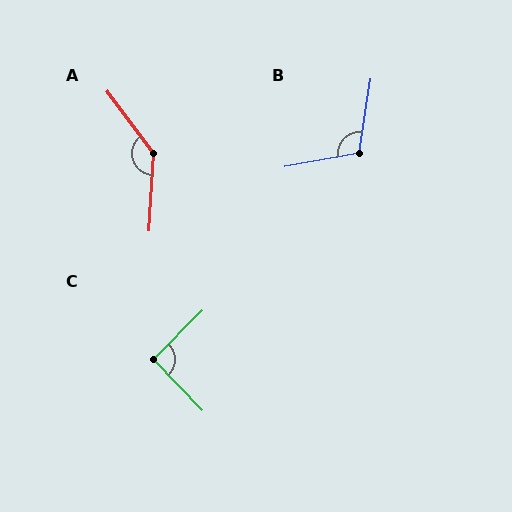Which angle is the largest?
A, at approximately 140 degrees.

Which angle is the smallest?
C, at approximately 92 degrees.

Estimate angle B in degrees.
Approximately 109 degrees.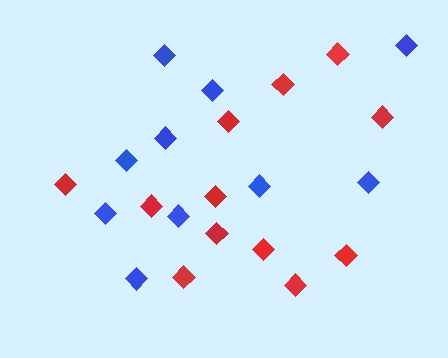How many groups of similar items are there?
There are 2 groups: one group of blue diamonds (10) and one group of red diamonds (12).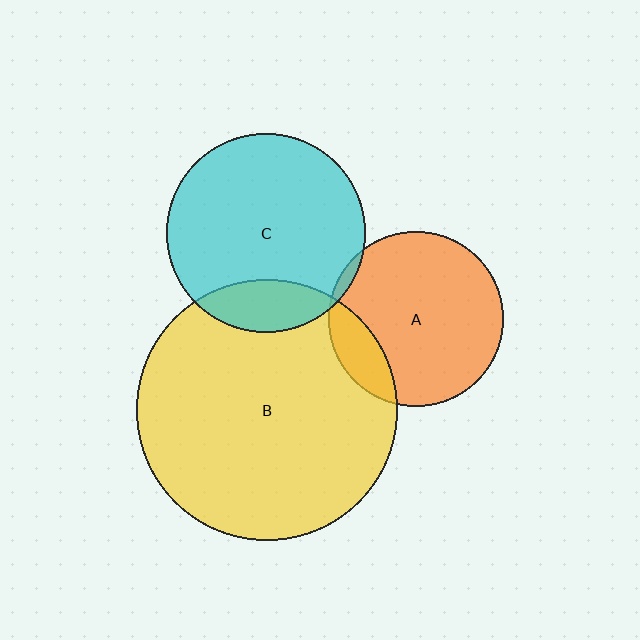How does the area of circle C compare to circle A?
Approximately 1.3 times.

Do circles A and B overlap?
Yes.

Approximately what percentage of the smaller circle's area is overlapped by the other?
Approximately 15%.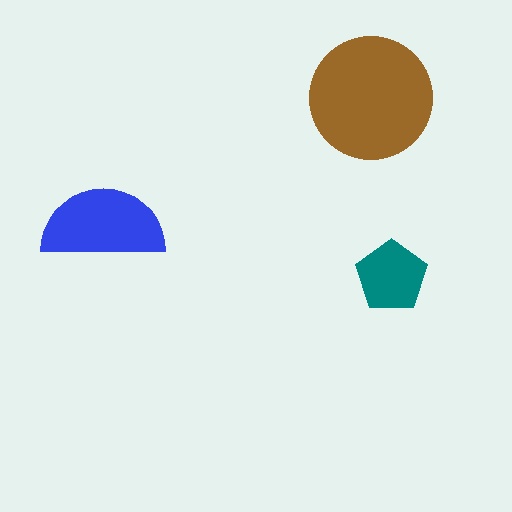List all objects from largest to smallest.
The brown circle, the blue semicircle, the teal pentagon.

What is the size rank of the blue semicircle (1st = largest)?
2nd.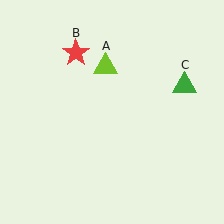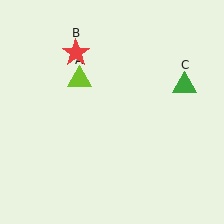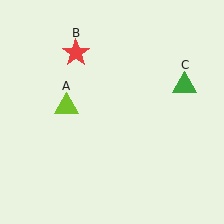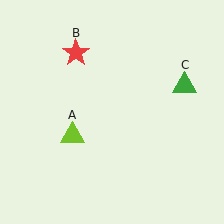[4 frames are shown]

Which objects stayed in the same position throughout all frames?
Red star (object B) and green triangle (object C) remained stationary.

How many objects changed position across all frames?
1 object changed position: lime triangle (object A).